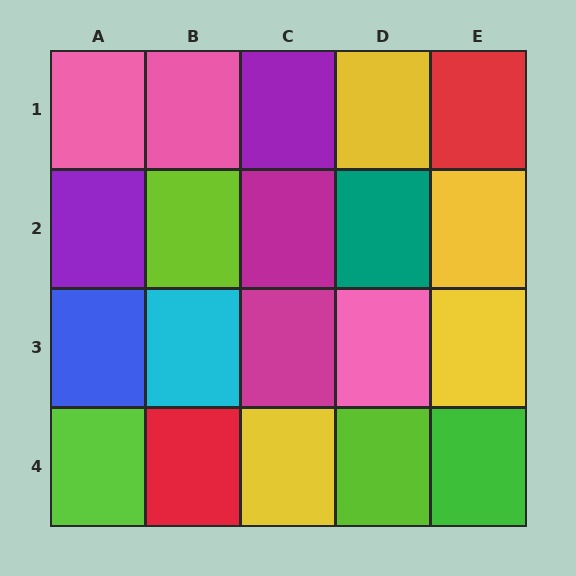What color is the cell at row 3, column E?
Yellow.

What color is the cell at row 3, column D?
Pink.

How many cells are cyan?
1 cell is cyan.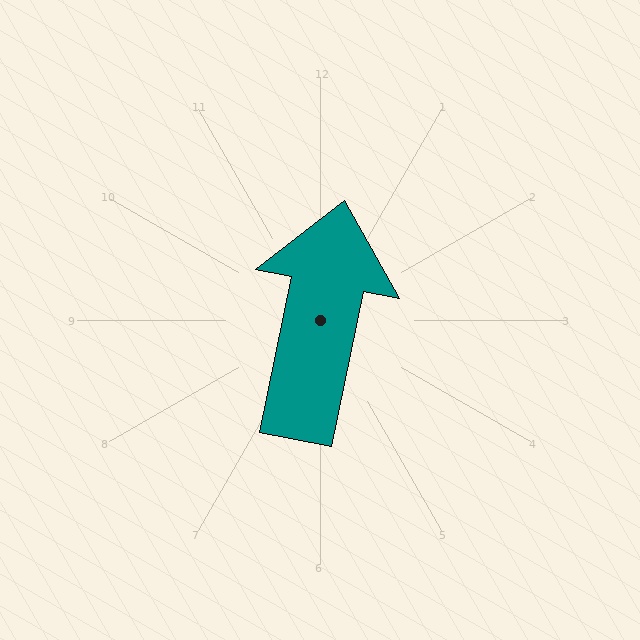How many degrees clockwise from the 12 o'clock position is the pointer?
Approximately 11 degrees.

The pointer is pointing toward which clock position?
Roughly 12 o'clock.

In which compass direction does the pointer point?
North.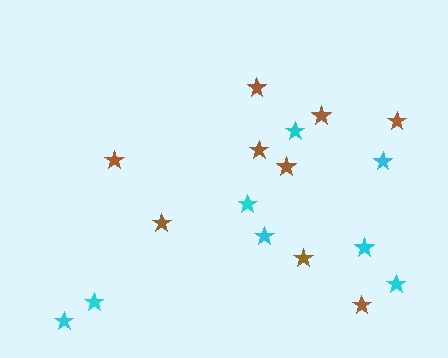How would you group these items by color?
There are 2 groups: one group of brown stars (9) and one group of cyan stars (8).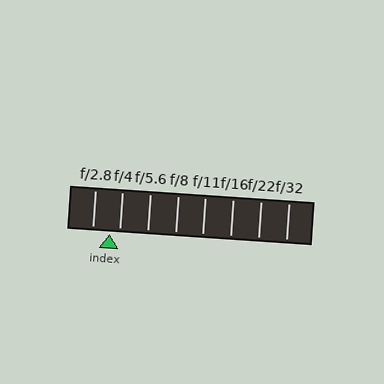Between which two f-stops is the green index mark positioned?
The index mark is between f/2.8 and f/4.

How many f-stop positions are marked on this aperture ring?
There are 8 f-stop positions marked.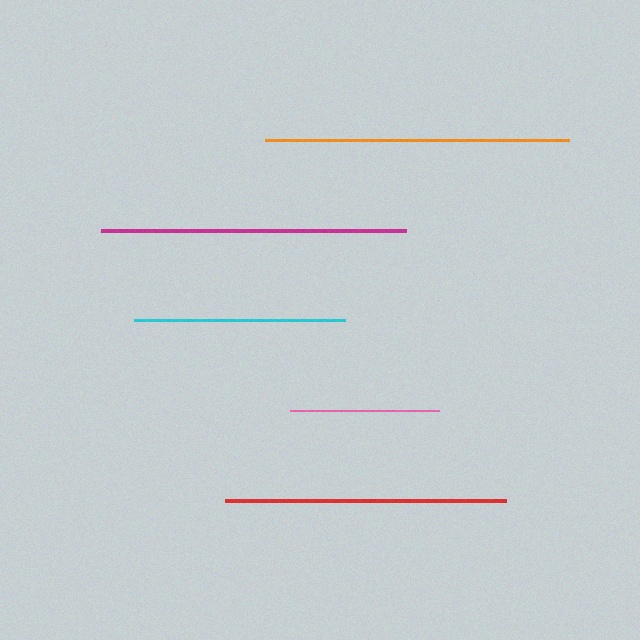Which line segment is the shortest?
The pink line is the shortest at approximately 149 pixels.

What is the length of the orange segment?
The orange segment is approximately 305 pixels long.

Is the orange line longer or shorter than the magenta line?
The magenta line is longer than the orange line.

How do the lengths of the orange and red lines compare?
The orange and red lines are approximately the same length.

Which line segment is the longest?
The magenta line is the longest at approximately 305 pixels.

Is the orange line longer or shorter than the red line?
The orange line is longer than the red line.